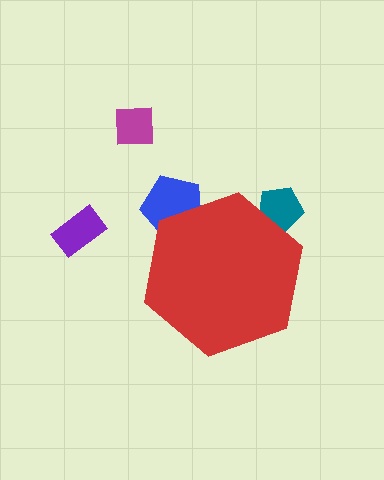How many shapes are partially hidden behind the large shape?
2 shapes are partially hidden.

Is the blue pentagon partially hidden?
Yes, the blue pentagon is partially hidden behind the red hexagon.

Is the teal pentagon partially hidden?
Yes, the teal pentagon is partially hidden behind the red hexagon.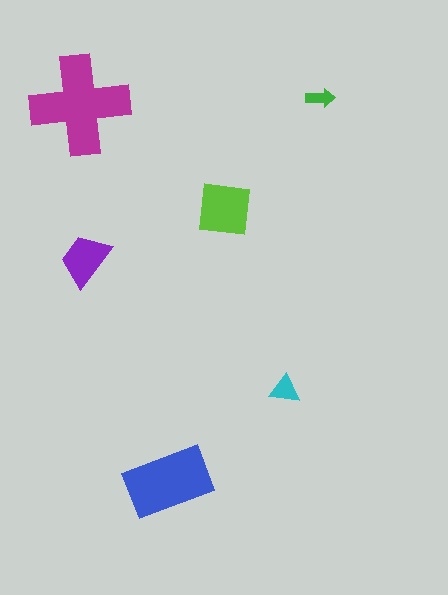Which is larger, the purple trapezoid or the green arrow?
The purple trapezoid.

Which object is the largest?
The magenta cross.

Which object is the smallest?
The green arrow.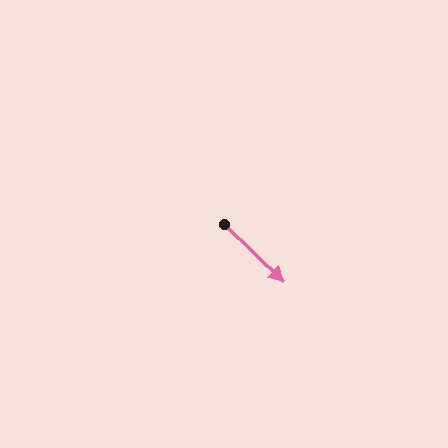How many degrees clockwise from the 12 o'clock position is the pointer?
Approximately 134 degrees.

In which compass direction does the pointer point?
Southeast.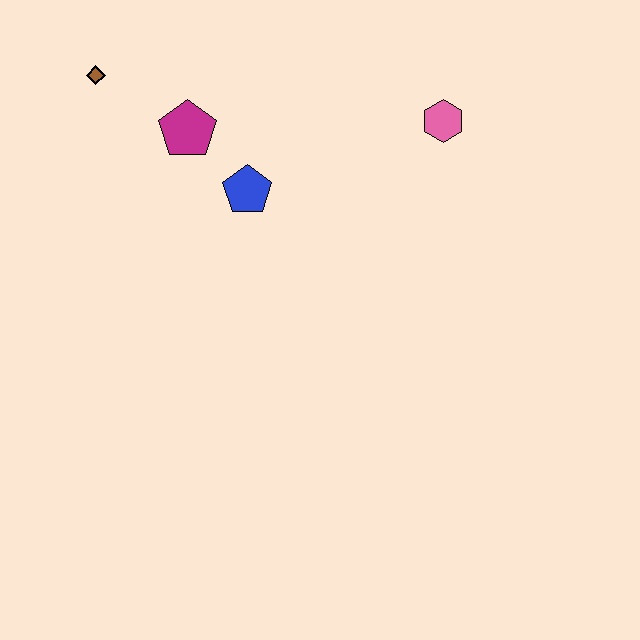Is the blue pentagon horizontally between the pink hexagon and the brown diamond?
Yes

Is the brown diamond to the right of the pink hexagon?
No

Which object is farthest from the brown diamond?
The pink hexagon is farthest from the brown diamond.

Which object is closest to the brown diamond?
The magenta pentagon is closest to the brown diamond.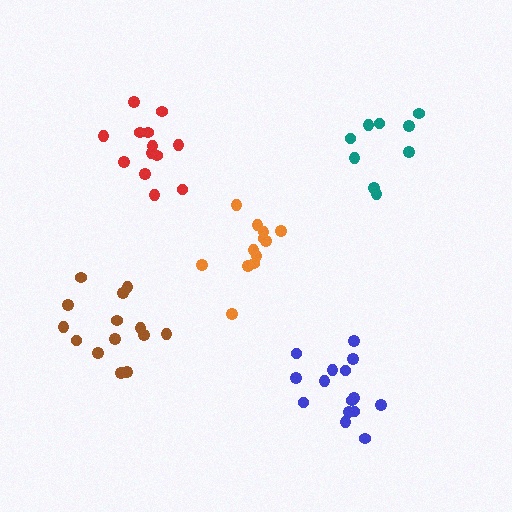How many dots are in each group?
Group 1: 15 dots, Group 2: 13 dots, Group 3: 14 dots, Group 4: 12 dots, Group 5: 9 dots (63 total).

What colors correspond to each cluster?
The clusters are colored: blue, red, brown, orange, teal.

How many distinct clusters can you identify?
There are 5 distinct clusters.